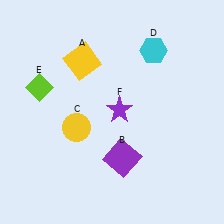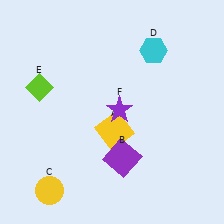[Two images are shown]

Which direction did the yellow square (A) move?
The yellow square (A) moved down.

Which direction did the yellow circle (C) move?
The yellow circle (C) moved down.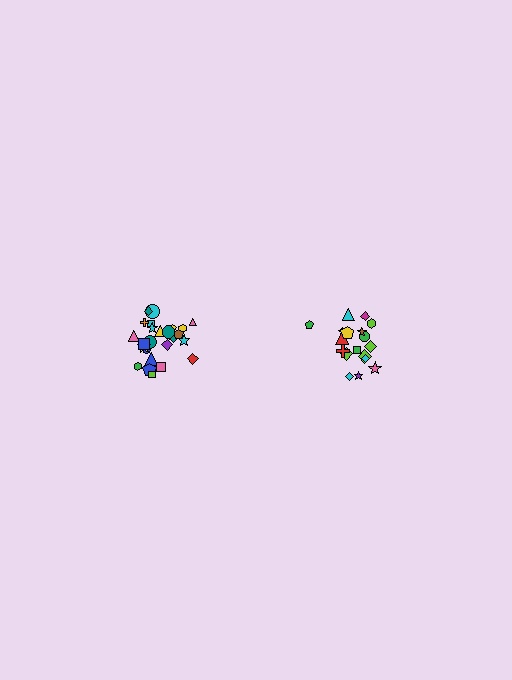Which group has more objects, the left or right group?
The left group.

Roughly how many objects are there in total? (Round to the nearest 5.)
Roughly 45 objects in total.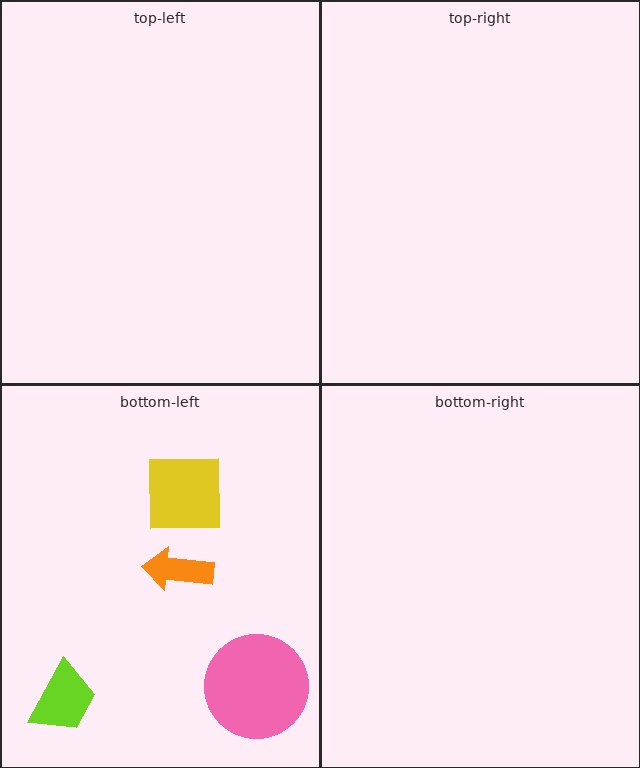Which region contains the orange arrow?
The bottom-left region.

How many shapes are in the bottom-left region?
4.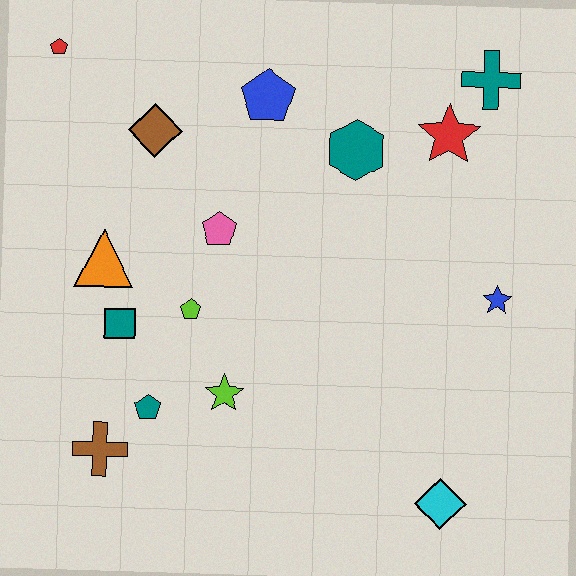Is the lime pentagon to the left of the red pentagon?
No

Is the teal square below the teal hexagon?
Yes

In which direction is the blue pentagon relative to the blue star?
The blue pentagon is to the left of the blue star.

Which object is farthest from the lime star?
The teal cross is farthest from the lime star.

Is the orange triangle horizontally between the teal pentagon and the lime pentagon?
No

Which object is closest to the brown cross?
The teal pentagon is closest to the brown cross.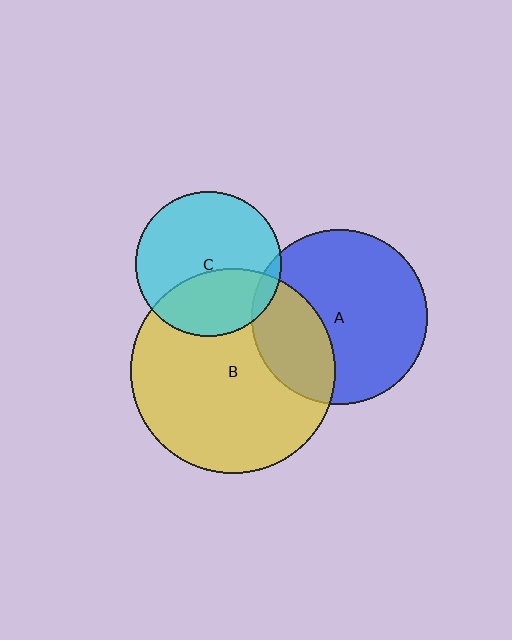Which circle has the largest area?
Circle B (yellow).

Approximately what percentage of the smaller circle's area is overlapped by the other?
Approximately 35%.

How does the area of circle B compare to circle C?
Approximately 2.0 times.